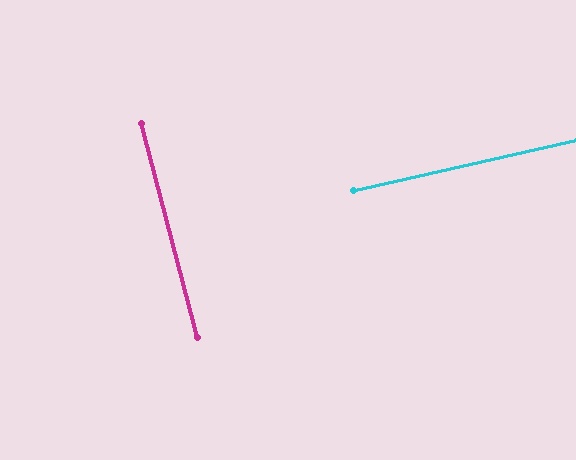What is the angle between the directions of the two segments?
Approximately 88 degrees.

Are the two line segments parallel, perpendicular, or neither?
Perpendicular — they meet at approximately 88°.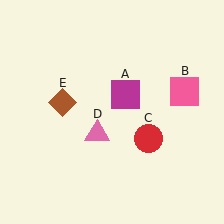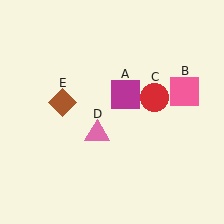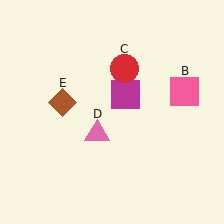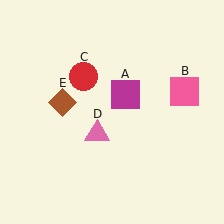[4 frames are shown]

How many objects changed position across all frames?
1 object changed position: red circle (object C).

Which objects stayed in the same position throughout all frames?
Magenta square (object A) and pink square (object B) and pink triangle (object D) and brown diamond (object E) remained stationary.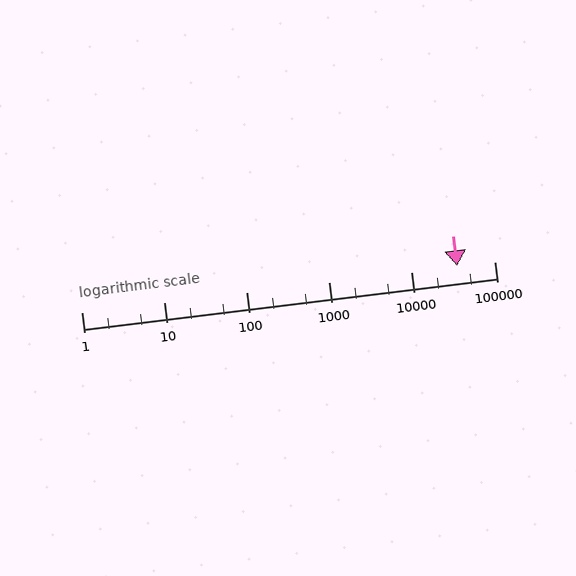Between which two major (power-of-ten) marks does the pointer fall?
The pointer is between 10000 and 100000.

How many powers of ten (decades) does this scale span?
The scale spans 5 decades, from 1 to 100000.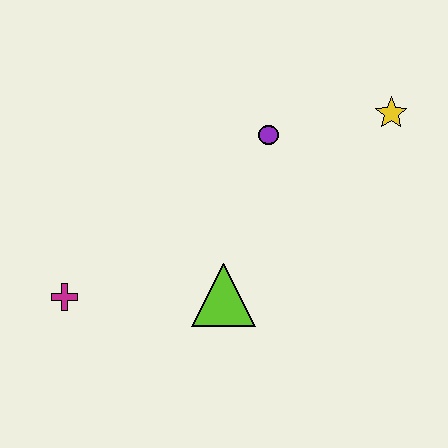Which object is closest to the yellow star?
The purple circle is closest to the yellow star.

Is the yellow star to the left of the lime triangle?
No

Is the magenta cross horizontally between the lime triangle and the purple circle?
No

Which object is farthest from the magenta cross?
The yellow star is farthest from the magenta cross.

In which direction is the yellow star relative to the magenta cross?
The yellow star is to the right of the magenta cross.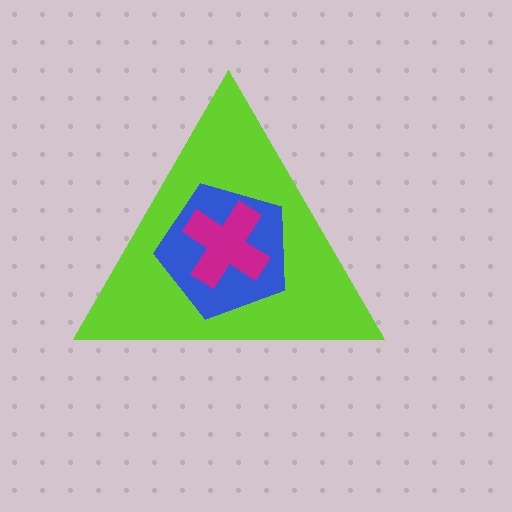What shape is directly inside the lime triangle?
The blue pentagon.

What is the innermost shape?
The magenta cross.